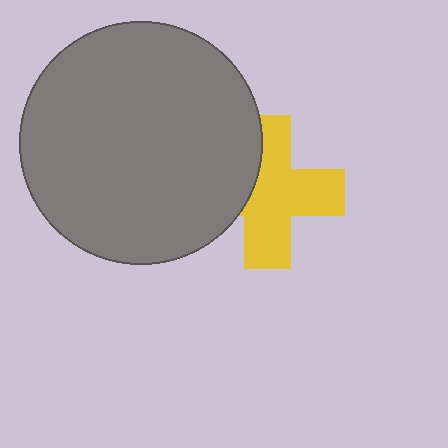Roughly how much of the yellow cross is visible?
Most of it is visible (roughly 69%).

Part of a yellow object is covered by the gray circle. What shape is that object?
It is a cross.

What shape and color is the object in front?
The object in front is a gray circle.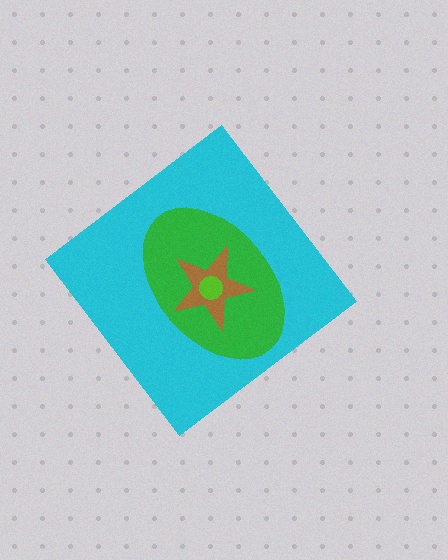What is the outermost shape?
The cyan diamond.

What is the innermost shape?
The lime circle.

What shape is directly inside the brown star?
The lime circle.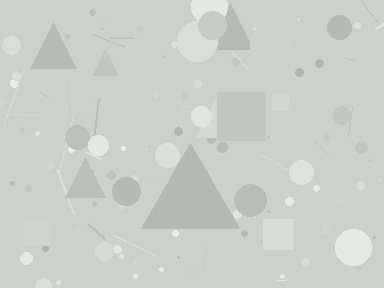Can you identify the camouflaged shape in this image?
The camouflaged shape is a triangle.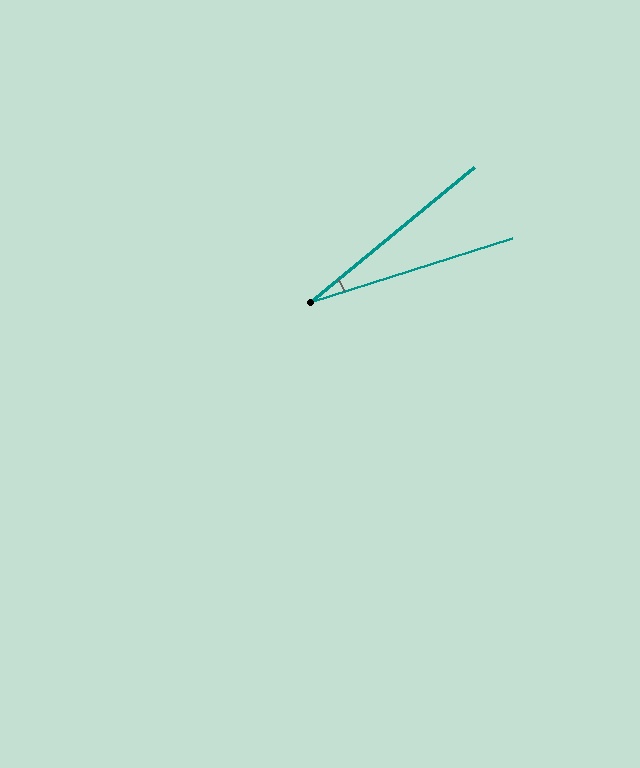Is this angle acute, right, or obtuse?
It is acute.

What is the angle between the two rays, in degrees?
Approximately 22 degrees.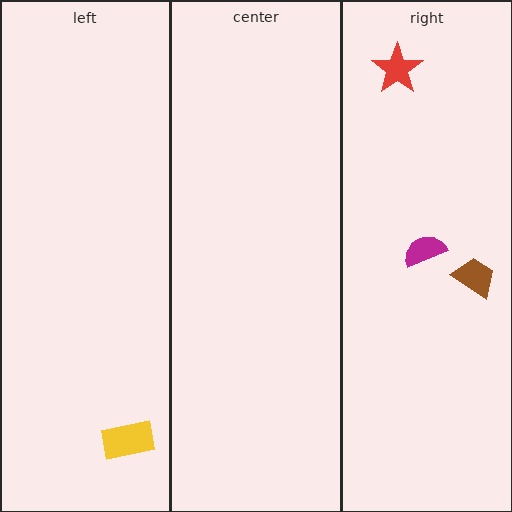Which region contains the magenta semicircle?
The right region.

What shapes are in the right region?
The red star, the magenta semicircle, the brown trapezoid.